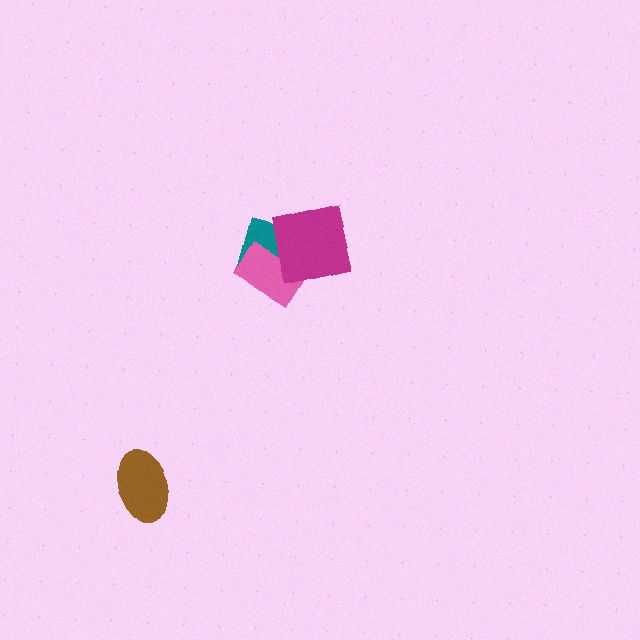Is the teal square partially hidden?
Yes, it is partially covered by another shape.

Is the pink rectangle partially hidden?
Yes, it is partially covered by another shape.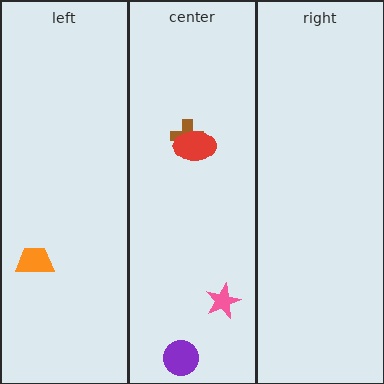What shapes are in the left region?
The orange trapezoid.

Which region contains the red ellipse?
The center region.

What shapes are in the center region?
The brown cross, the pink star, the purple circle, the red ellipse.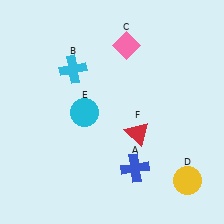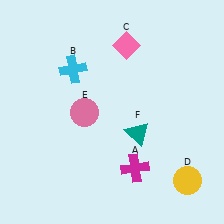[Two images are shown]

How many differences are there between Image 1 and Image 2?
There are 3 differences between the two images.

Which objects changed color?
A changed from blue to magenta. E changed from cyan to pink. F changed from red to teal.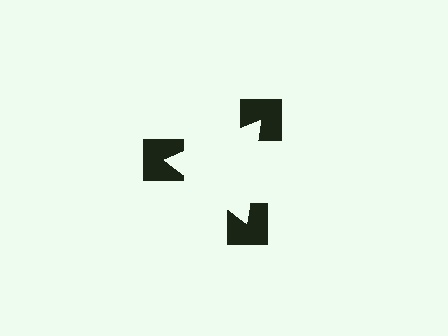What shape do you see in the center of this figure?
An illusory triangle — its edges are inferred from the aligned wedge cuts in the notched squares, not physically drawn.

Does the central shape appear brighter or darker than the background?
It typically appears slightly brighter than the background, even though no actual brightness change is drawn.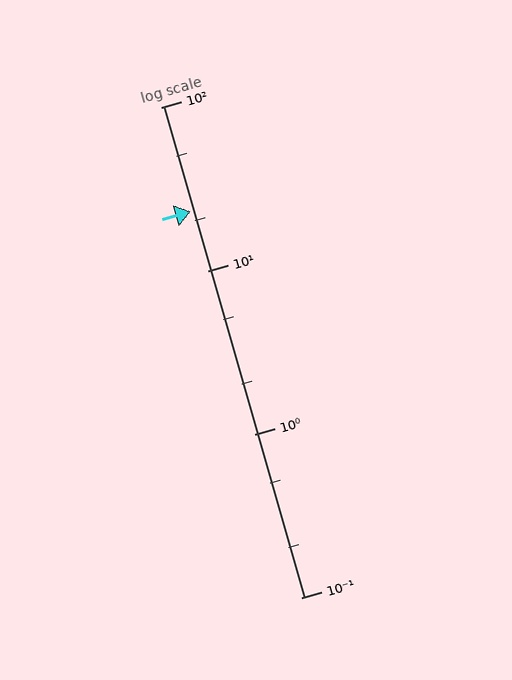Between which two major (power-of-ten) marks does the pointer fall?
The pointer is between 10 and 100.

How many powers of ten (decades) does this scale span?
The scale spans 3 decades, from 0.1 to 100.